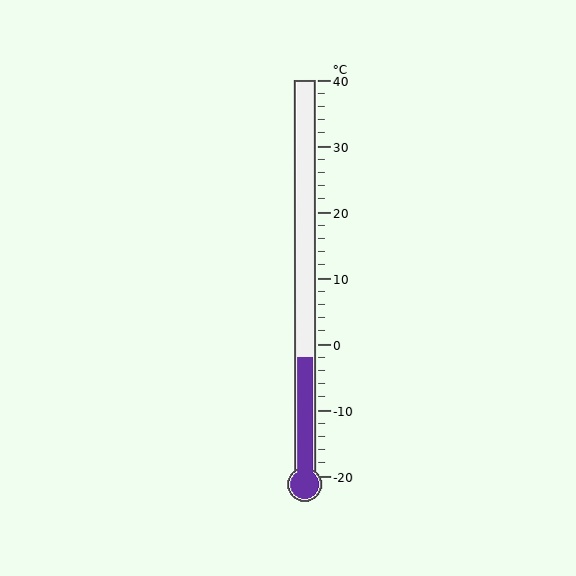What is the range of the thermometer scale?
The thermometer scale ranges from -20°C to 40°C.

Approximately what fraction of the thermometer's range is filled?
The thermometer is filled to approximately 30% of its range.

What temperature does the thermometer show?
The thermometer shows approximately -2°C.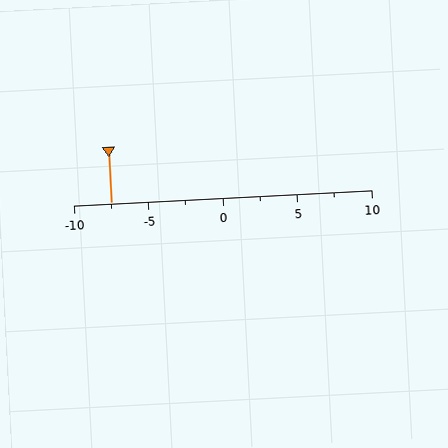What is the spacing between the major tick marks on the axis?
The major ticks are spaced 5 apart.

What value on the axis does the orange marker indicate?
The marker indicates approximately -7.5.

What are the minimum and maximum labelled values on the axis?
The axis runs from -10 to 10.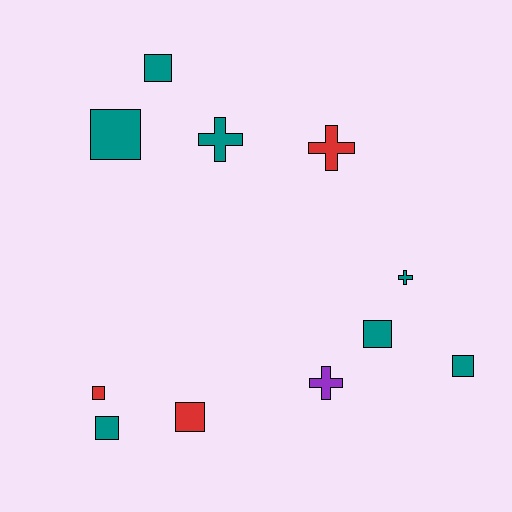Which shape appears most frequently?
Square, with 7 objects.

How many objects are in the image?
There are 11 objects.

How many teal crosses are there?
There are 2 teal crosses.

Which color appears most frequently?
Teal, with 7 objects.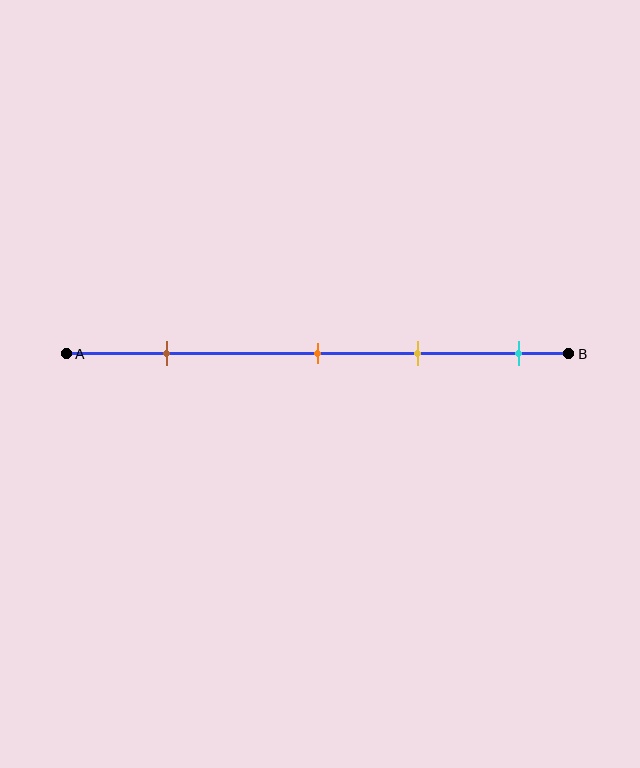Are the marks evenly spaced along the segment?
No, the marks are not evenly spaced.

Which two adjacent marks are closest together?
The orange and yellow marks are the closest adjacent pair.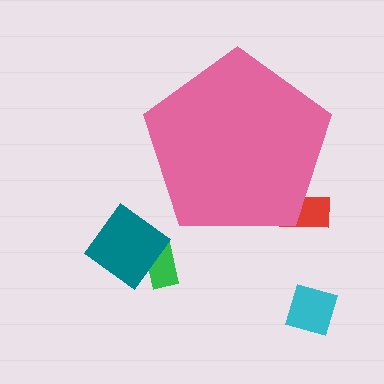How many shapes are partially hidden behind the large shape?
1 shape is partially hidden.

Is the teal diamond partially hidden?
No, the teal diamond is fully visible.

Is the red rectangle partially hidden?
Yes, the red rectangle is partially hidden behind the pink pentagon.